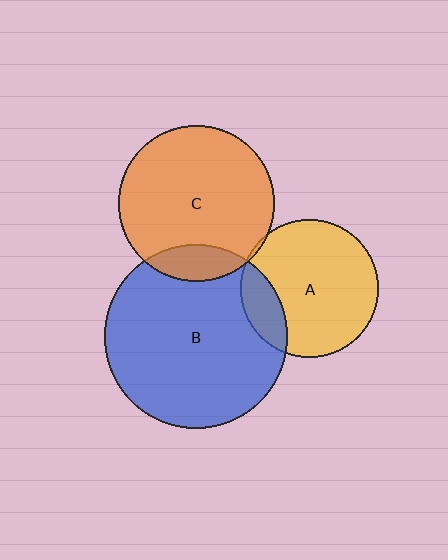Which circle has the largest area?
Circle B (blue).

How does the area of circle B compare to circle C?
Approximately 1.4 times.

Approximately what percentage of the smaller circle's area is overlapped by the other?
Approximately 5%.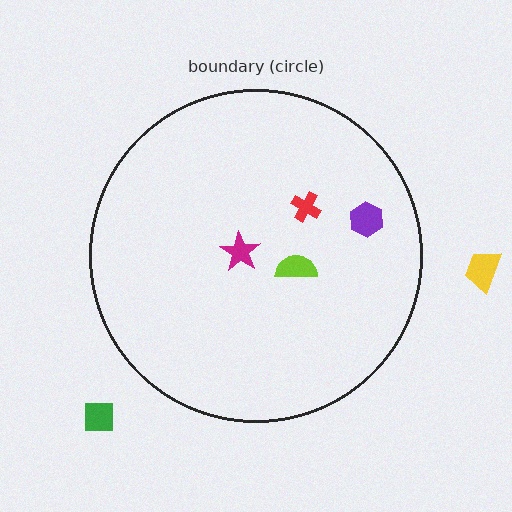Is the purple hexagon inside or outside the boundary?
Inside.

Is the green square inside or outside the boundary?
Outside.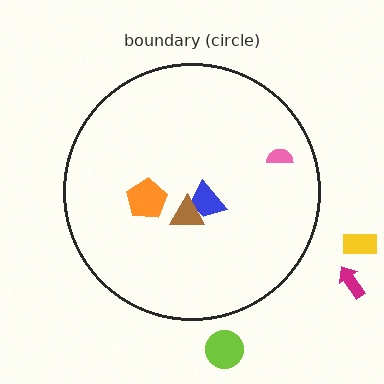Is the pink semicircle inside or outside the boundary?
Inside.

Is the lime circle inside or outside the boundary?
Outside.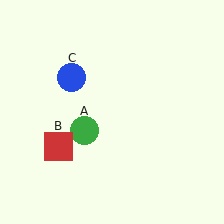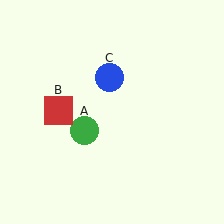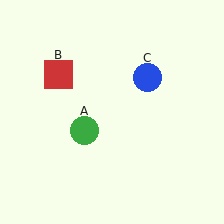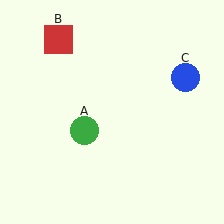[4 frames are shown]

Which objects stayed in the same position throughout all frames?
Green circle (object A) remained stationary.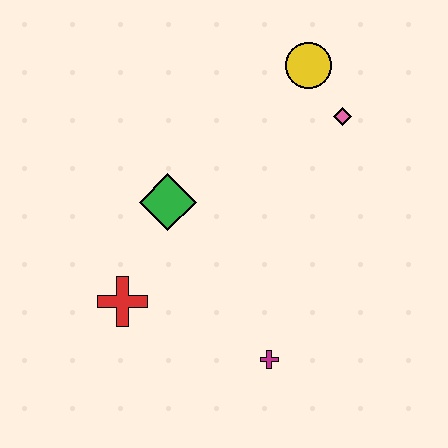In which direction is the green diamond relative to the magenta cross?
The green diamond is above the magenta cross.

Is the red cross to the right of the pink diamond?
No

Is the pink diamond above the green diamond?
Yes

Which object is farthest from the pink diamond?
The red cross is farthest from the pink diamond.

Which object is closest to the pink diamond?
The yellow circle is closest to the pink diamond.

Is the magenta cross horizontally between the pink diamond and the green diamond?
Yes